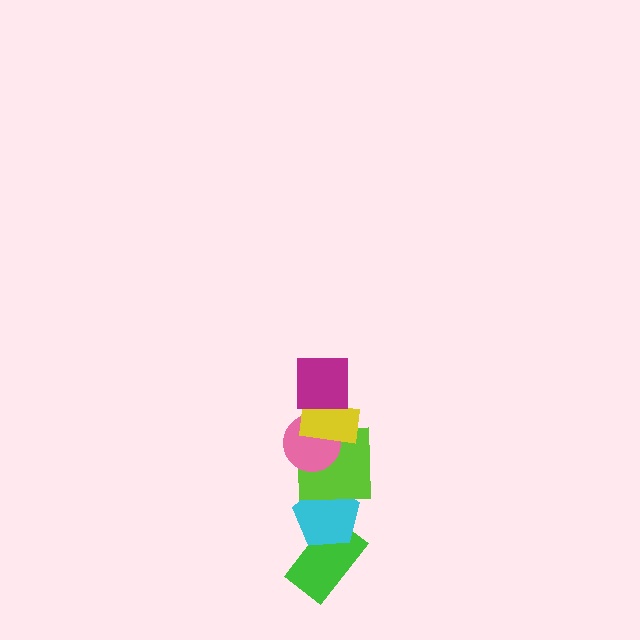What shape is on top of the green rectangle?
The cyan pentagon is on top of the green rectangle.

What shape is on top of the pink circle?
The yellow rectangle is on top of the pink circle.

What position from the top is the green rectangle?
The green rectangle is 6th from the top.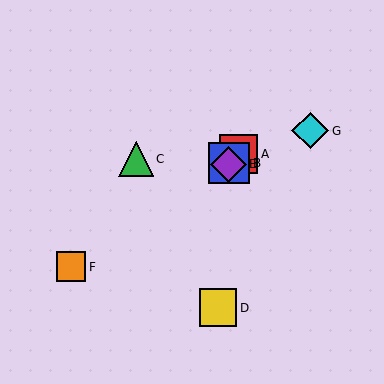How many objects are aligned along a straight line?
3 objects (A, B, E) are aligned along a straight line.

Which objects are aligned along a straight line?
Objects A, B, E are aligned along a straight line.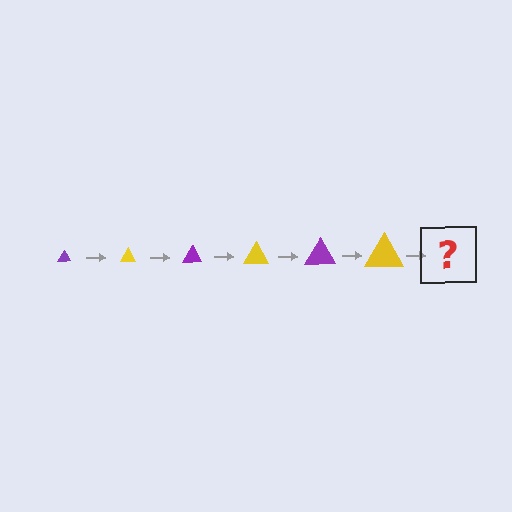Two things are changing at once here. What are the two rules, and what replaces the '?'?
The two rules are that the triangle grows larger each step and the color cycles through purple and yellow. The '?' should be a purple triangle, larger than the previous one.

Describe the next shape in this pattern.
It should be a purple triangle, larger than the previous one.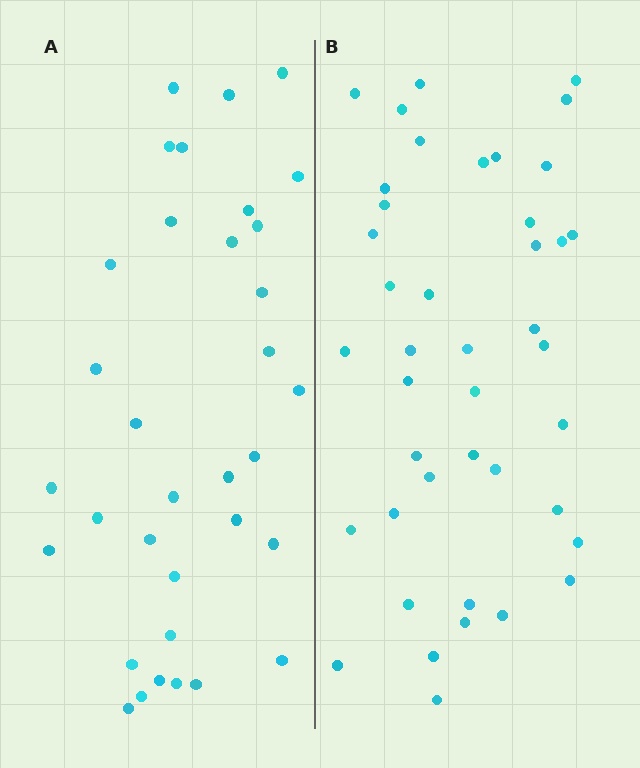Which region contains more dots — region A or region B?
Region B (the right region) has more dots.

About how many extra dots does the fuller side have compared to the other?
Region B has roughly 8 or so more dots than region A.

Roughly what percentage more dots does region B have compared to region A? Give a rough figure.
About 25% more.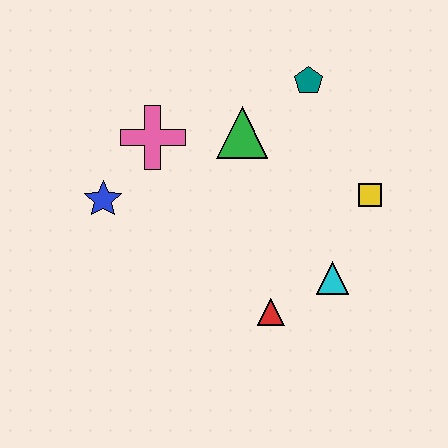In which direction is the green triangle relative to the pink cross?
The green triangle is to the right of the pink cross.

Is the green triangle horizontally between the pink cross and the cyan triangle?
Yes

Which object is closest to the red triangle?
The cyan triangle is closest to the red triangle.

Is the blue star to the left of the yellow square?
Yes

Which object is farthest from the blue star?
The yellow square is farthest from the blue star.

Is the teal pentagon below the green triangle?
No